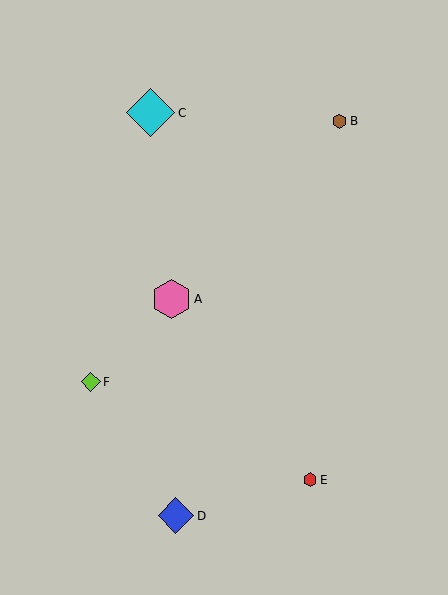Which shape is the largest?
The cyan diamond (labeled C) is the largest.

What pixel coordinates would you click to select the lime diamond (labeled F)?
Click at (91, 382) to select the lime diamond F.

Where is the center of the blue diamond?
The center of the blue diamond is at (176, 516).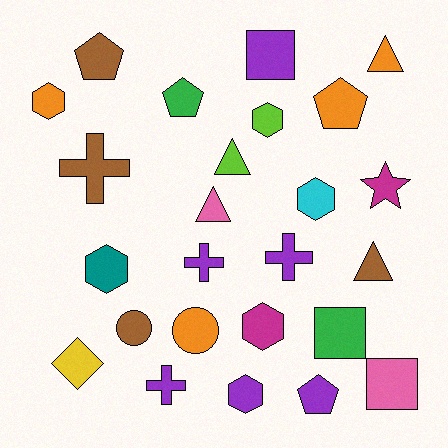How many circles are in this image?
There are 2 circles.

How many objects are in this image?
There are 25 objects.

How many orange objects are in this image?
There are 4 orange objects.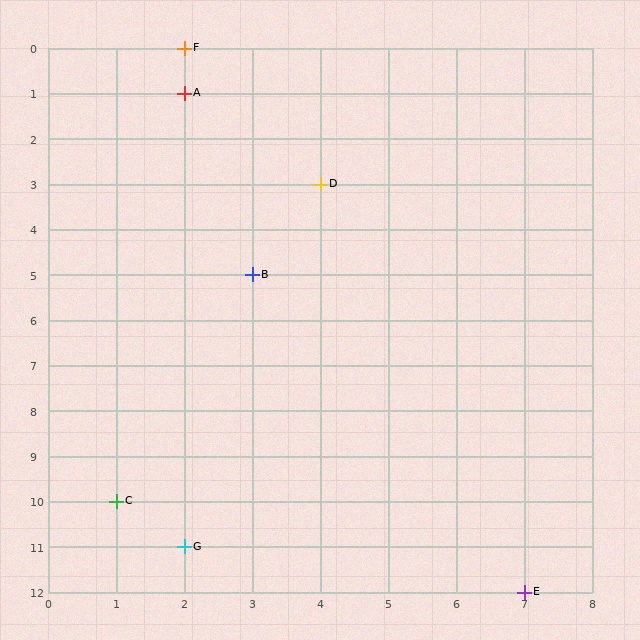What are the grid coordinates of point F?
Point F is at grid coordinates (2, 0).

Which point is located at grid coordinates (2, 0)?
Point F is at (2, 0).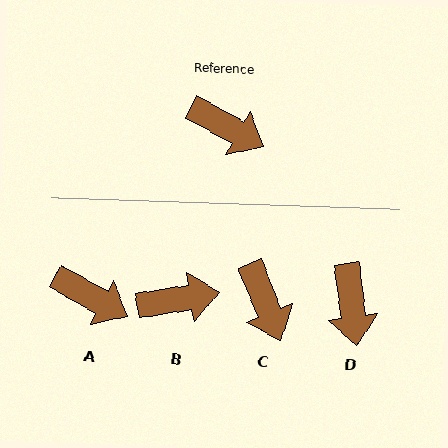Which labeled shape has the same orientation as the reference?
A.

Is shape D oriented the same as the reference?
No, it is off by about 54 degrees.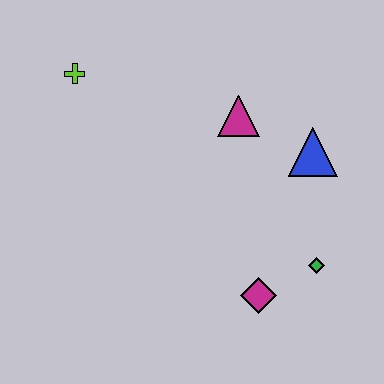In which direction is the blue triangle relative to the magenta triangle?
The blue triangle is to the right of the magenta triangle.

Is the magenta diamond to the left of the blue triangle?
Yes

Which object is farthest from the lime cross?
The green diamond is farthest from the lime cross.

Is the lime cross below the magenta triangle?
No